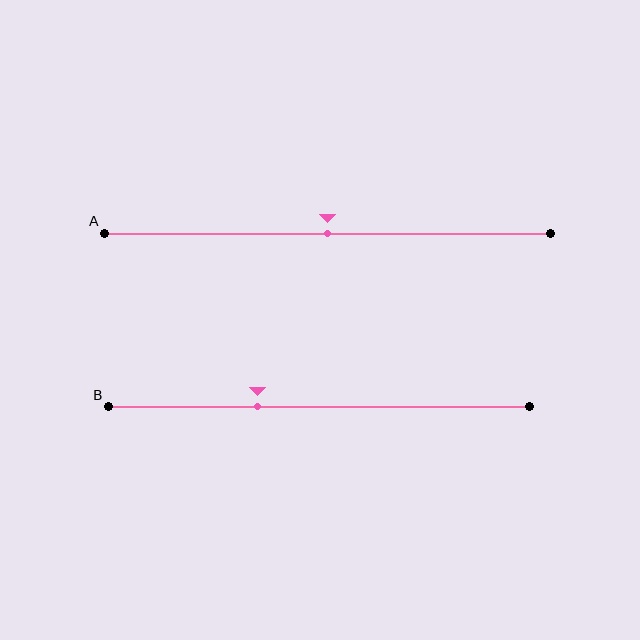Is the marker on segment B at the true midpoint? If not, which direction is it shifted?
No, the marker on segment B is shifted to the left by about 15% of the segment length.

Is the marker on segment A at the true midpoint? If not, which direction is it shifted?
Yes, the marker on segment A is at the true midpoint.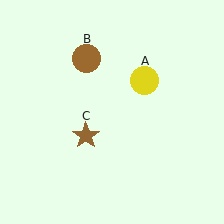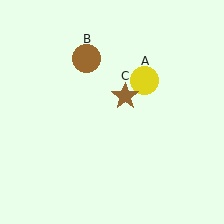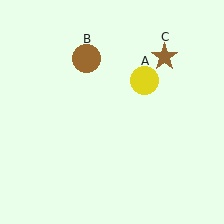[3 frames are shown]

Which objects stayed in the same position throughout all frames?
Yellow circle (object A) and brown circle (object B) remained stationary.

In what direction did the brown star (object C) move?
The brown star (object C) moved up and to the right.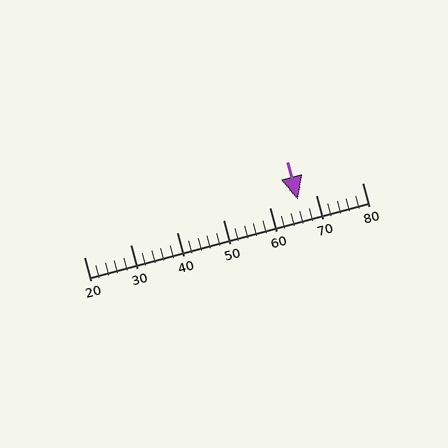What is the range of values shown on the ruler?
The ruler shows values from 20 to 80.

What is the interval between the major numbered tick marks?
The major tick marks are spaced 10 units apart.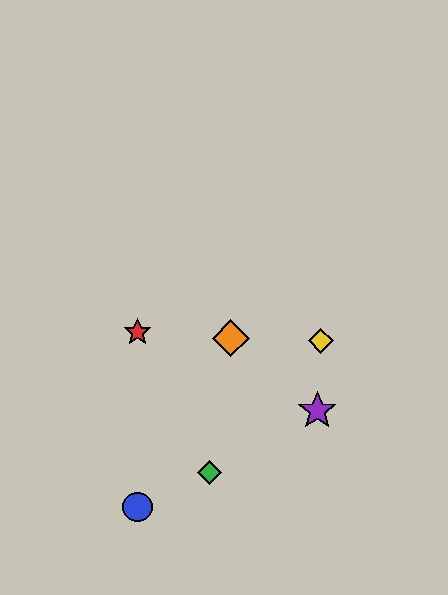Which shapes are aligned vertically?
The red star, the blue circle are aligned vertically.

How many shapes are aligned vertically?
2 shapes (the red star, the blue circle) are aligned vertically.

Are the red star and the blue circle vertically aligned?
Yes, both are at x≈138.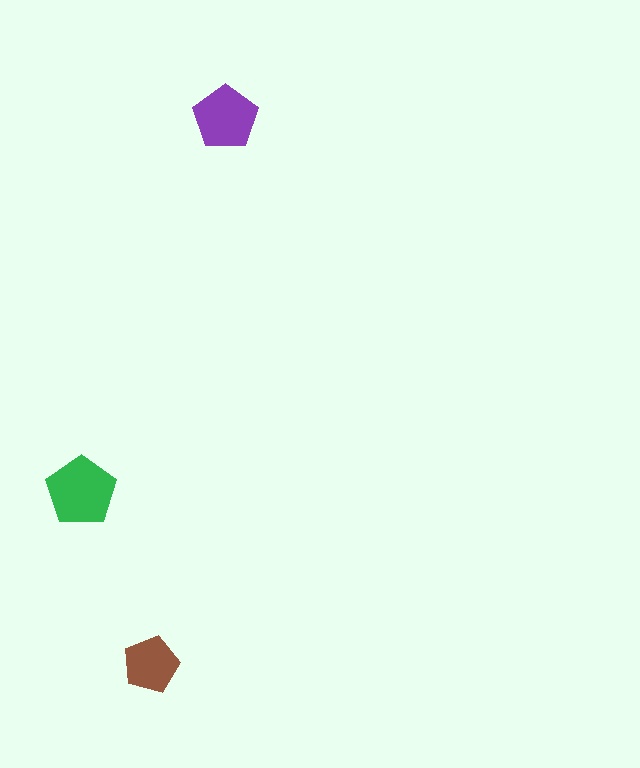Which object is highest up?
The purple pentagon is topmost.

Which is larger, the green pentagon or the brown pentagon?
The green one.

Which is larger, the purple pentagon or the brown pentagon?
The purple one.